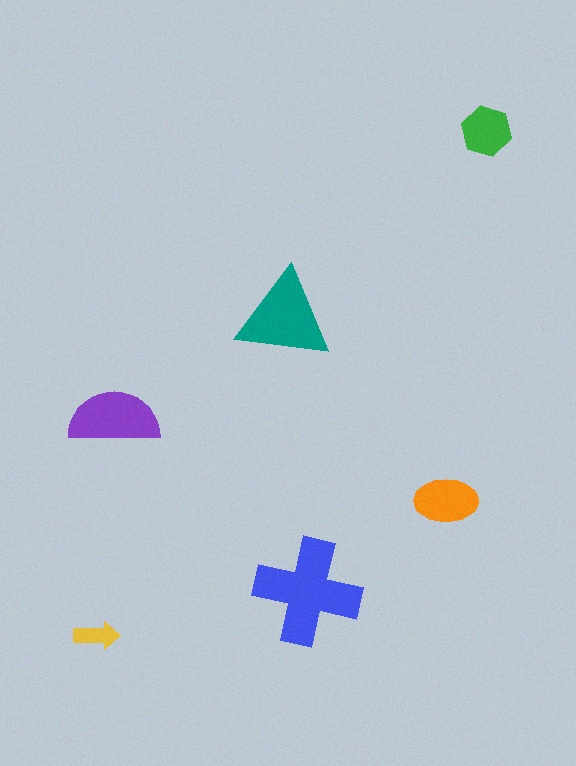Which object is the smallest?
The yellow arrow.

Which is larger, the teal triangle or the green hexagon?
The teal triangle.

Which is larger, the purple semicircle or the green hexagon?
The purple semicircle.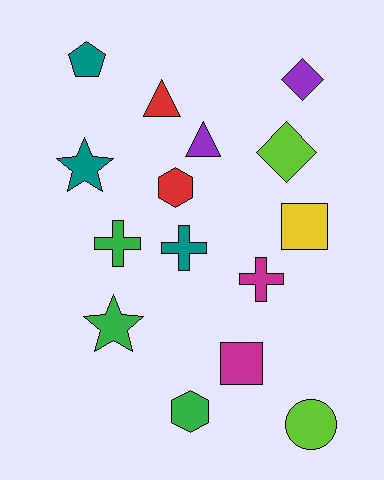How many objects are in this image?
There are 15 objects.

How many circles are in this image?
There is 1 circle.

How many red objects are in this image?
There are 2 red objects.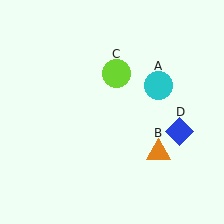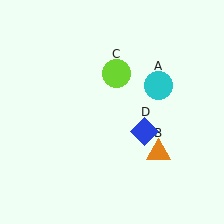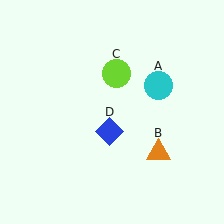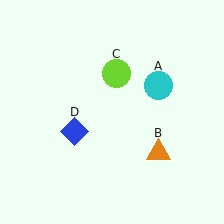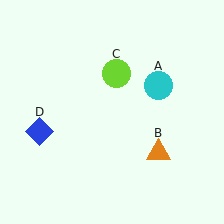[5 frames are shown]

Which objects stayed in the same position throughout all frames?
Cyan circle (object A) and orange triangle (object B) and lime circle (object C) remained stationary.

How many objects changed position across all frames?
1 object changed position: blue diamond (object D).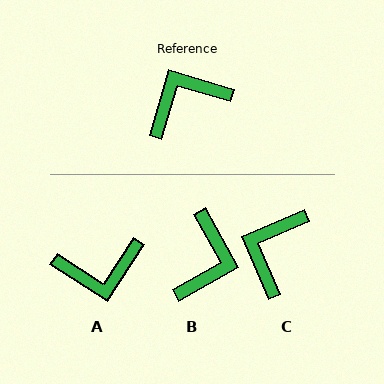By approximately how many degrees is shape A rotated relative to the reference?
Approximately 163 degrees counter-clockwise.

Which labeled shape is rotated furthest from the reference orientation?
A, about 163 degrees away.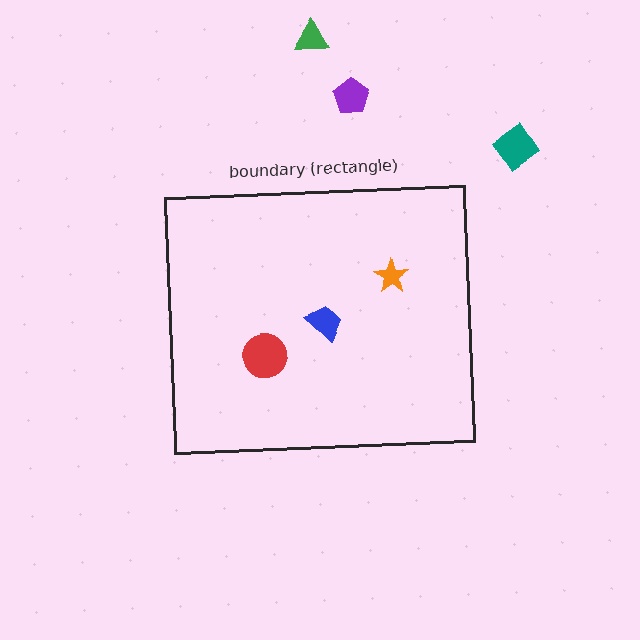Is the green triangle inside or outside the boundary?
Outside.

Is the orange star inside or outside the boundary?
Inside.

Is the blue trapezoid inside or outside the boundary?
Inside.